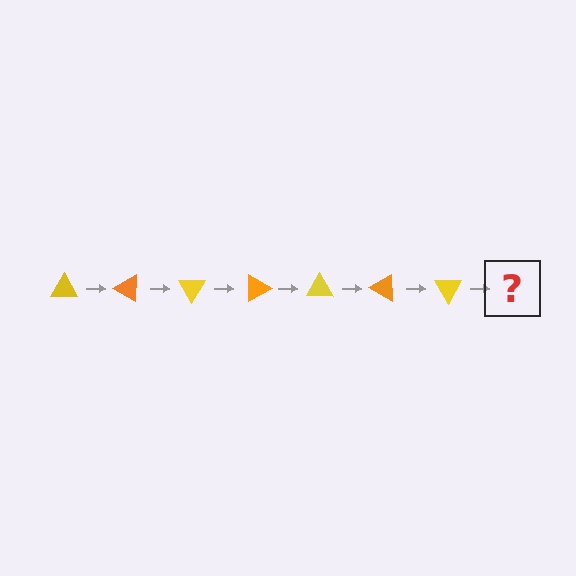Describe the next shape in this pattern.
It should be an orange triangle, rotated 210 degrees from the start.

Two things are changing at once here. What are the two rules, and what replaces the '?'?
The two rules are that it rotates 30 degrees each step and the color cycles through yellow and orange. The '?' should be an orange triangle, rotated 210 degrees from the start.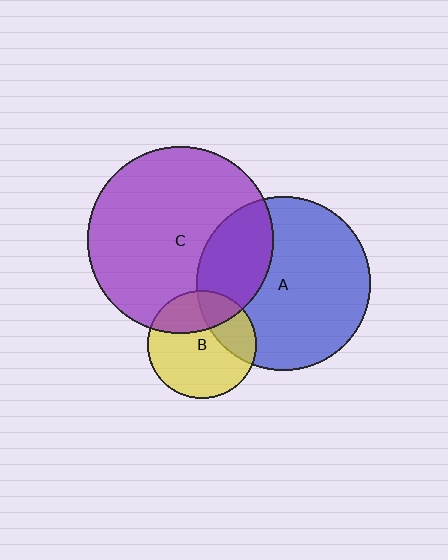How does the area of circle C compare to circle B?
Approximately 3.0 times.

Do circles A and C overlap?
Yes.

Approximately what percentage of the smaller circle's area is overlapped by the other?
Approximately 30%.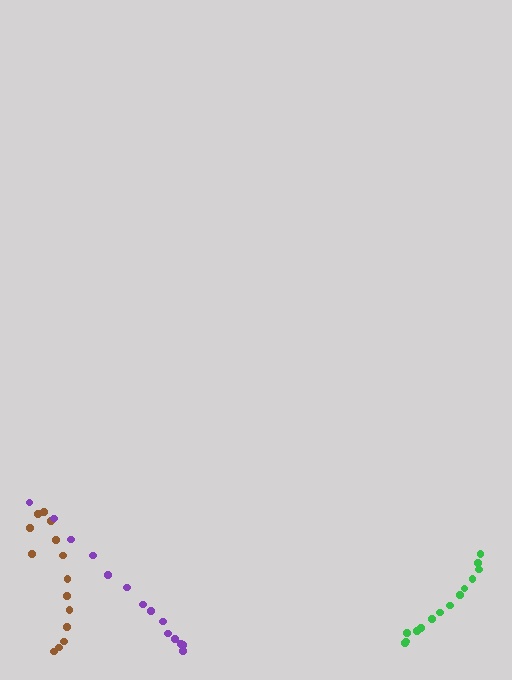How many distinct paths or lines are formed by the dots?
There are 3 distinct paths.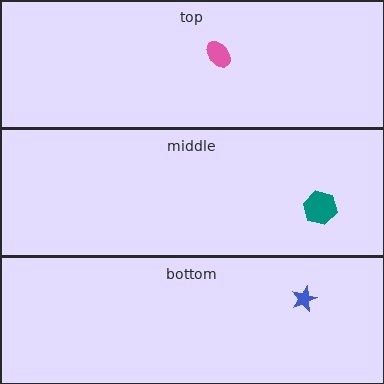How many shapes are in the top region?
1.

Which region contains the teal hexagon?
The middle region.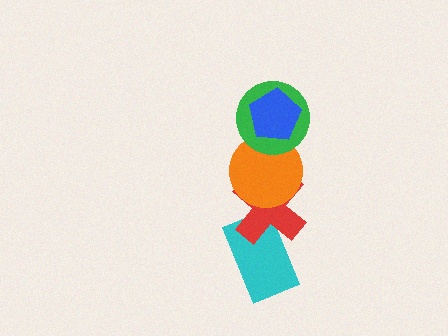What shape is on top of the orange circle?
The green circle is on top of the orange circle.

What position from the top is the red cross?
The red cross is 4th from the top.